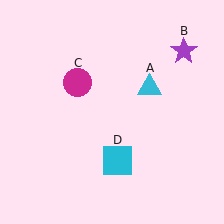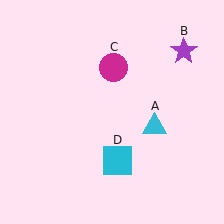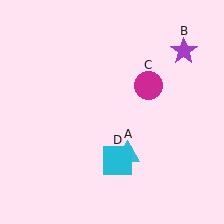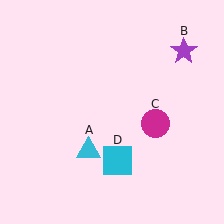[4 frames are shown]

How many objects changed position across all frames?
2 objects changed position: cyan triangle (object A), magenta circle (object C).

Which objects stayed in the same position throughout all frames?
Purple star (object B) and cyan square (object D) remained stationary.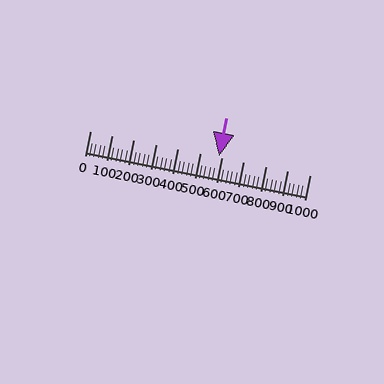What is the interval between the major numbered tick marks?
The major tick marks are spaced 100 units apart.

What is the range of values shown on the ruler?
The ruler shows values from 0 to 1000.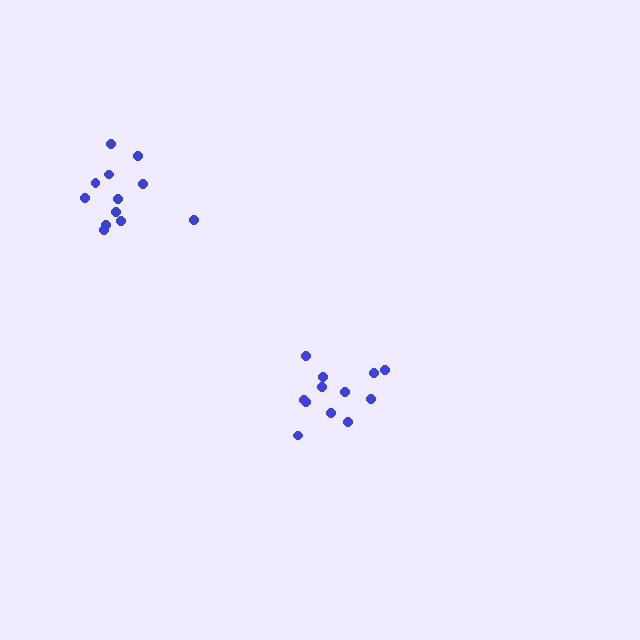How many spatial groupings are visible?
There are 2 spatial groupings.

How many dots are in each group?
Group 1: 12 dots, Group 2: 12 dots (24 total).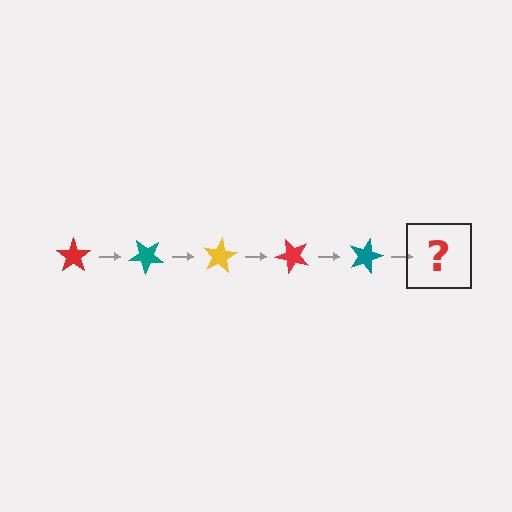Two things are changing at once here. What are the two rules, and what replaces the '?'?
The two rules are that it rotates 40 degrees each step and the color cycles through red, teal, and yellow. The '?' should be a yellow star, rotated 200 degrees from the start.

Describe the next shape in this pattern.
It should be a yellow star, rotated 200 degrees from the start.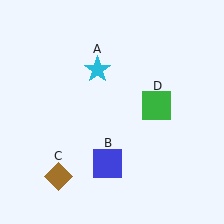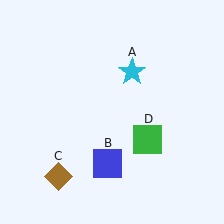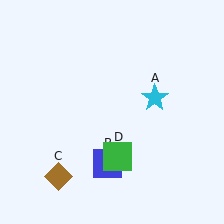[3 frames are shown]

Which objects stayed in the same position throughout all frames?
Blue square (object B) and brown diamond (object C) remained stationary.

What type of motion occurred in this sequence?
The cyan star (object A), green square (object D) rotated clockwise around the center of the scene.